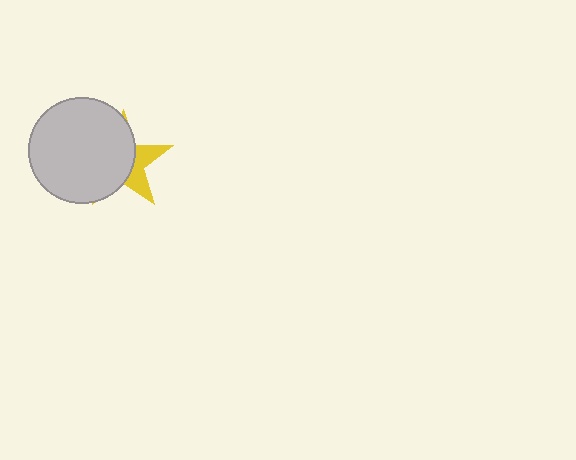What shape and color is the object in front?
The object in front is a light gray circle.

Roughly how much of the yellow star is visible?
A small part of it is visible (roughly 33%).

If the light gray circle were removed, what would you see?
You would see the complete yellow star.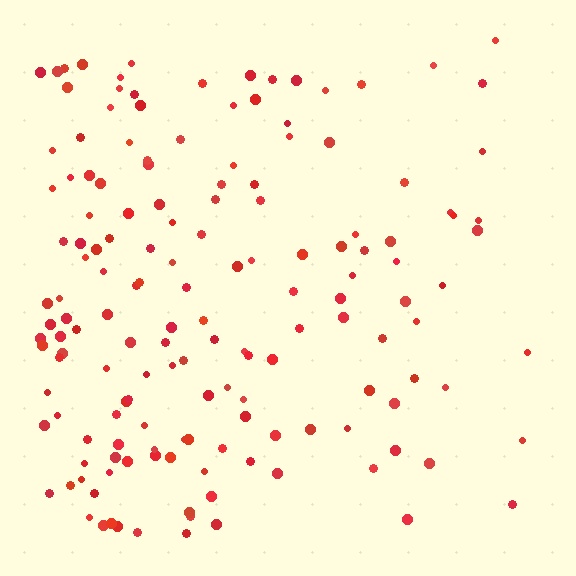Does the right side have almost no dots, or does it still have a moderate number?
Still a moderate number, just noticeably fewer than the left.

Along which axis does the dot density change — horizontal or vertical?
Horizontal.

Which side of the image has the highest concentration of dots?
The left.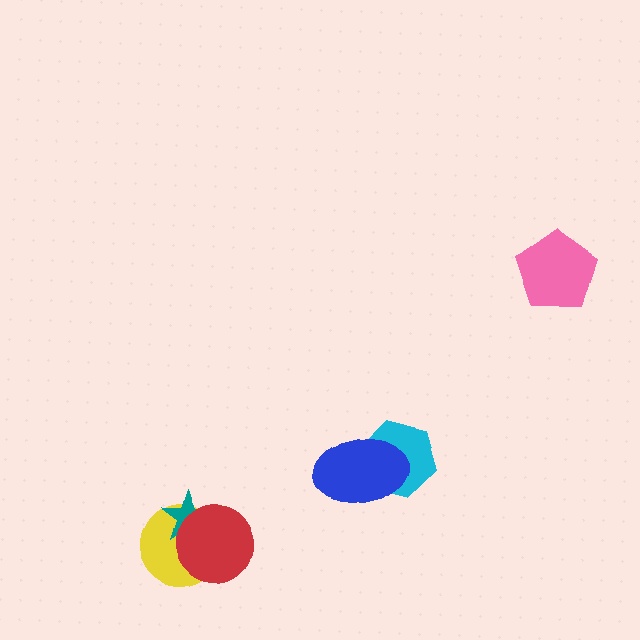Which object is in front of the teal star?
The red circle is in front of the teal star.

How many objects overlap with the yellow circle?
2 objects overlap with the yellow circle.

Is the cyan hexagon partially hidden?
Yes, it is partially covered by another shape.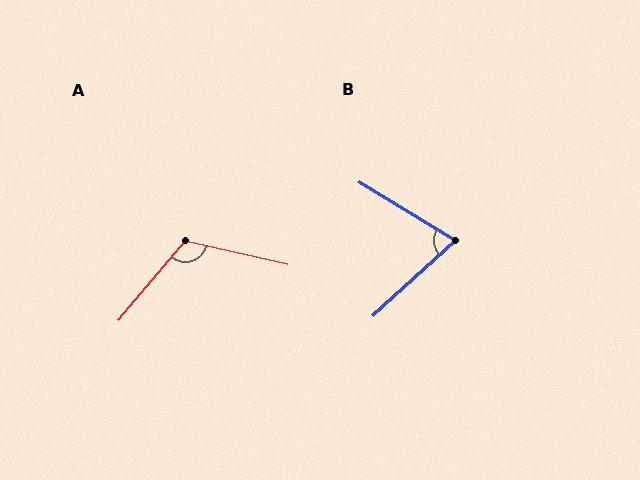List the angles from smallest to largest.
B (74°), A (117°).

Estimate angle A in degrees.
Approximately 117 degrees.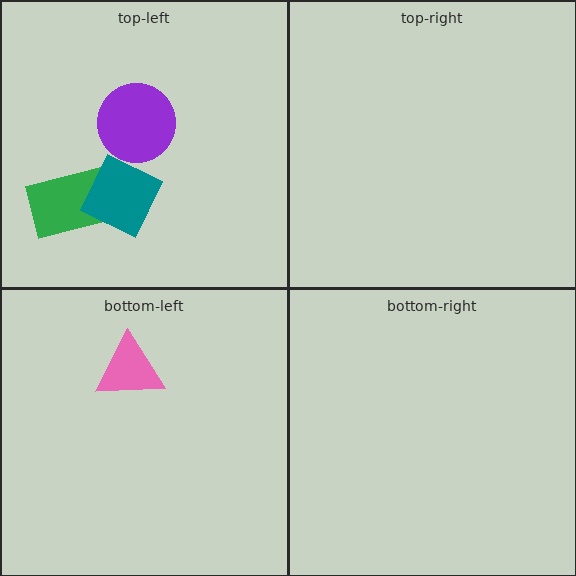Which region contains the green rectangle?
The top-left region.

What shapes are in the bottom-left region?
The pink triangle.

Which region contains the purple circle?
The top-left region.